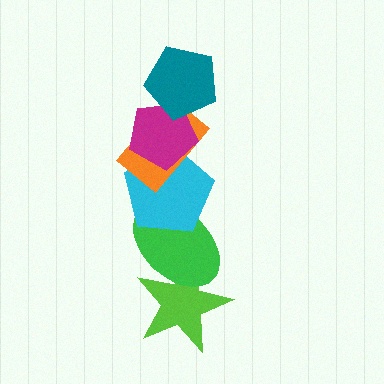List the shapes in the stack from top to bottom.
From top to bottom: the teal pentagon, the magenta pentagon, the orange rectangle, the cyan pentagon, the green ellipse, the lime star.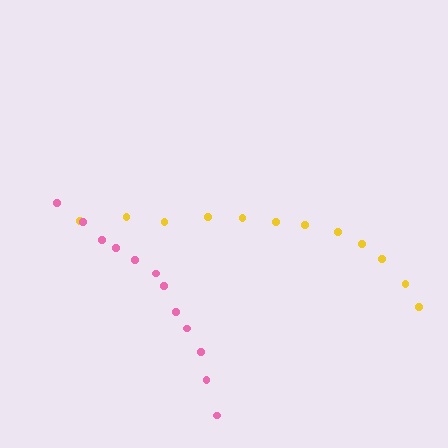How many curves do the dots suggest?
There are 2 distinct paths.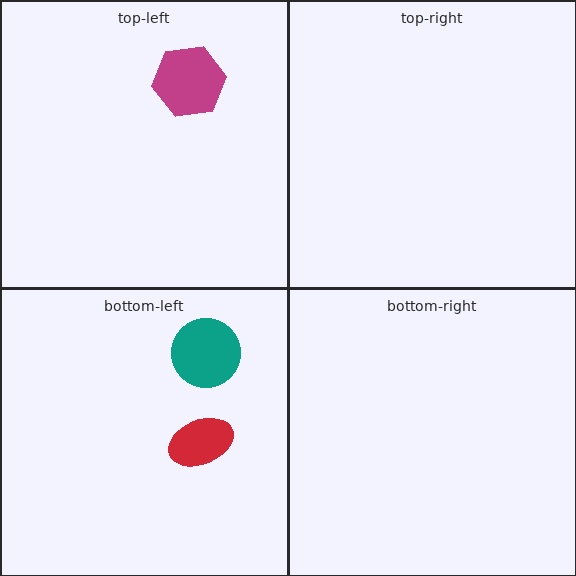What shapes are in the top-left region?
The magenta hexagon.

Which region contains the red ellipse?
The bottom-left region.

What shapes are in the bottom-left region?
The teal circle, the red ellipse.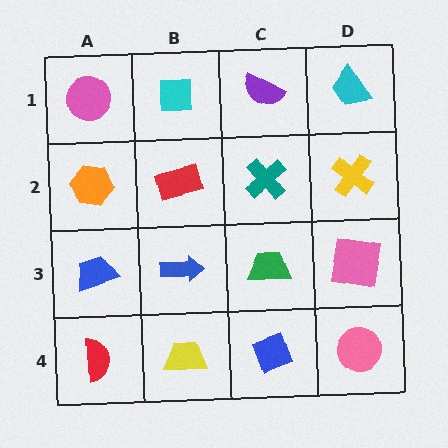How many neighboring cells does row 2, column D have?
3.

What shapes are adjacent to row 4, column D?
A pink square (row 3, column D), a blue diamond (row 4, column C).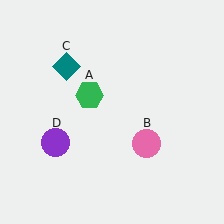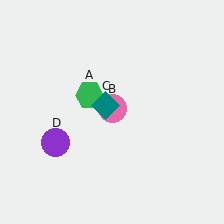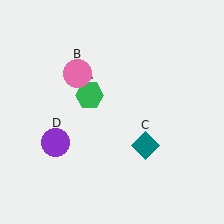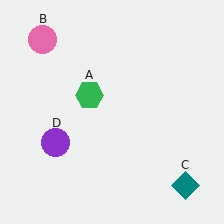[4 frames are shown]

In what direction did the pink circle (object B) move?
The pink circle (object B) moved up and to the left.